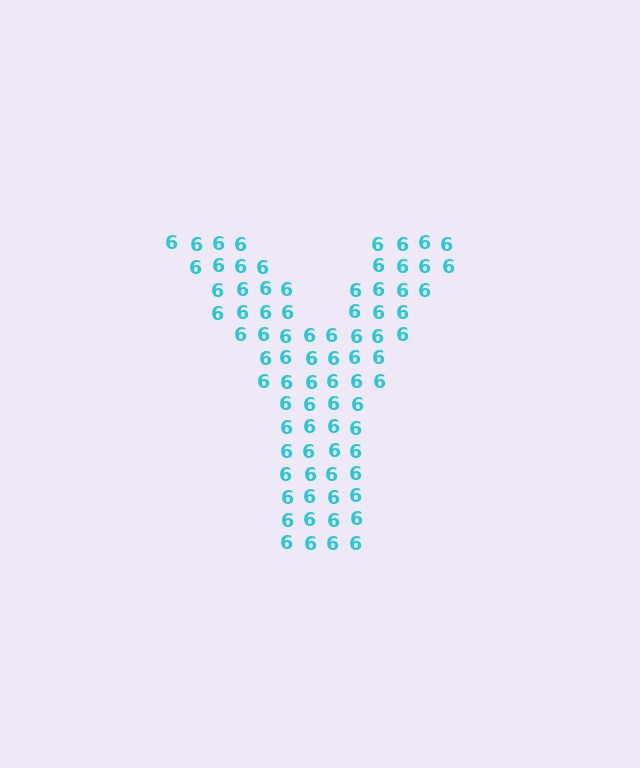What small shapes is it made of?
It is made of small digit 6's.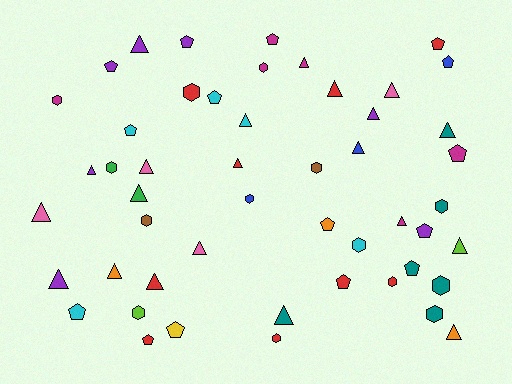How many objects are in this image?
There are 50 objects.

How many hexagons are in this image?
There are 14 hexagons.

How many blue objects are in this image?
There are 3 blue objects.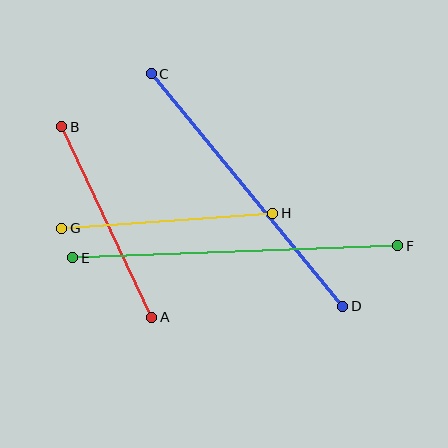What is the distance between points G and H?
The distance is approximately 212 pixels.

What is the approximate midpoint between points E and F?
The midpoint is at approximately (235, 252) pixels.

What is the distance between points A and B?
The distance is approximately 211 pixels.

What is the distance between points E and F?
The distance is approximately 325 pixels.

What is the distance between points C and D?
The distance is approximately 301 pixels.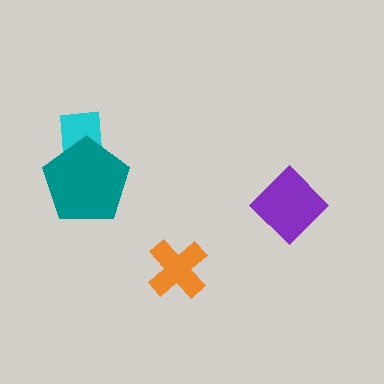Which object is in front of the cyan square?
The teal pentagon is in front of the cyan square.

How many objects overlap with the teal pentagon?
1 object overlaps with the teal pentagon.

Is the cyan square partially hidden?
Yes, it is partially covered by another shape.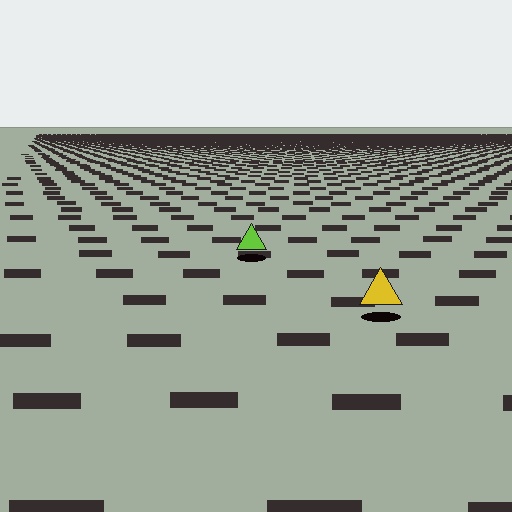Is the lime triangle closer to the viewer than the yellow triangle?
No. The yellow triangle is closer — you can tell from the texture gradient: the ground texture is coarser near it.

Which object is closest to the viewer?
The yellow triangle is closest. The texture marks near it are larger and more spread out.